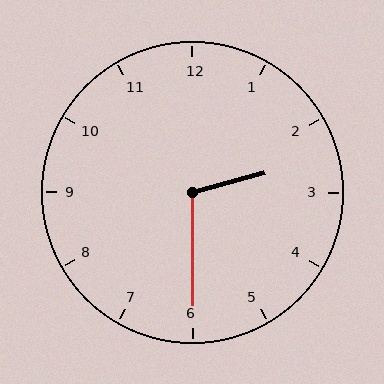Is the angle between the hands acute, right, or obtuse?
It is obtuse.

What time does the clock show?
2:30.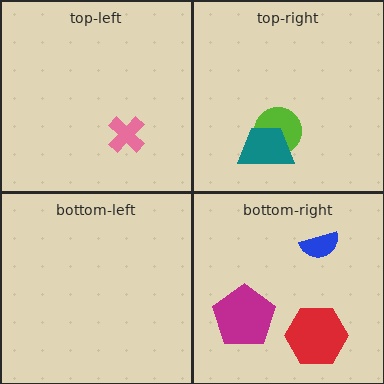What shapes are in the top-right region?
The lime circle, the teal trapezoid.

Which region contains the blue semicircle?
The bottom-right region.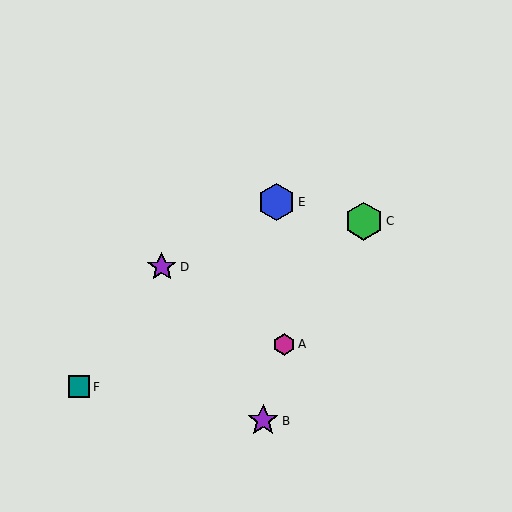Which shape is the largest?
The green hexagon (labeled C) is the largest.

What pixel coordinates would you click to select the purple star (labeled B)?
Click at (263, 421) to select the purple star B.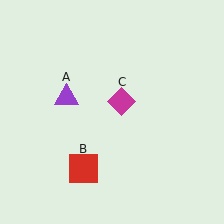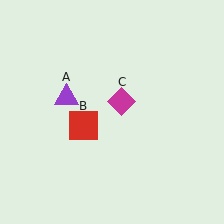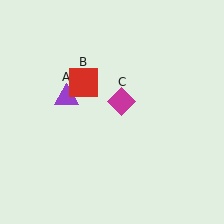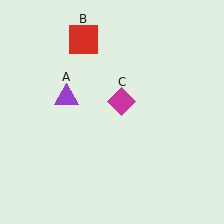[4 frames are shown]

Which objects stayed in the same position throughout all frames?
Purple triangle (object A) and magenta diamond (object C) remained stationary.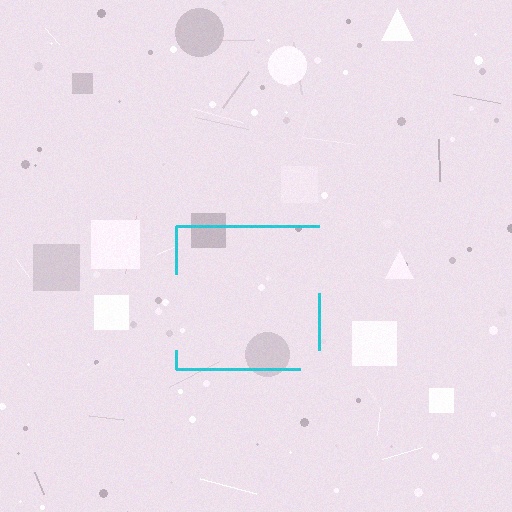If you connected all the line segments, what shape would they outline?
They would outline a square.